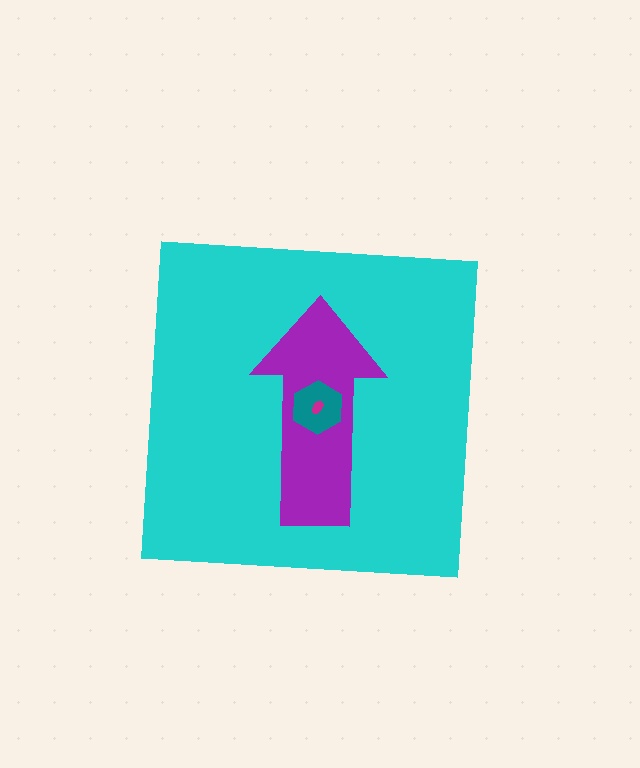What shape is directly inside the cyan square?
The purple arrow.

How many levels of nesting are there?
4.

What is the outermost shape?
The cyan square.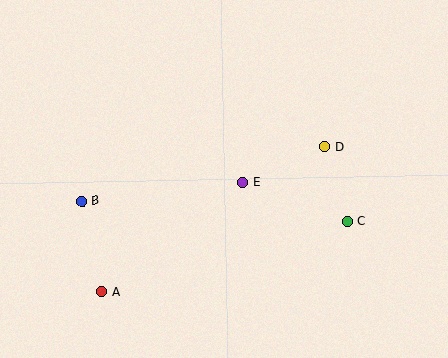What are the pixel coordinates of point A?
Point A is at (102, 292).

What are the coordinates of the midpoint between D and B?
The midpoint between D and B is at (203, 174).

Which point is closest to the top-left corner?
Point B is closest to the top-left corner.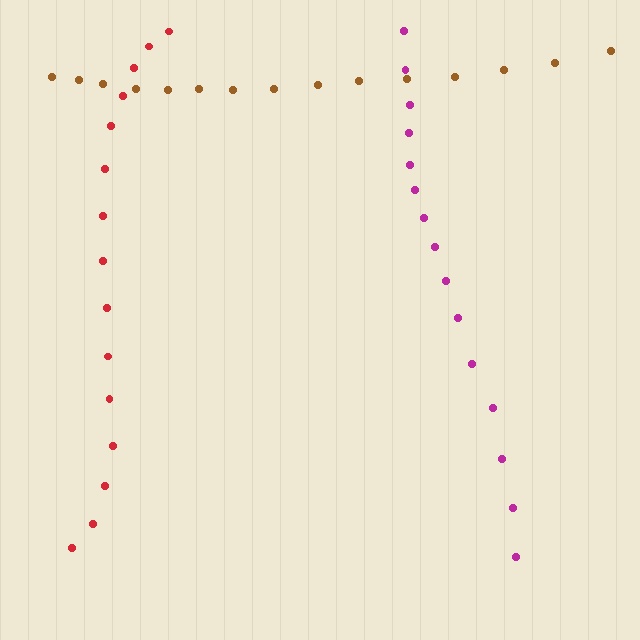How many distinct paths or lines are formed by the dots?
There are 3 distinct paths.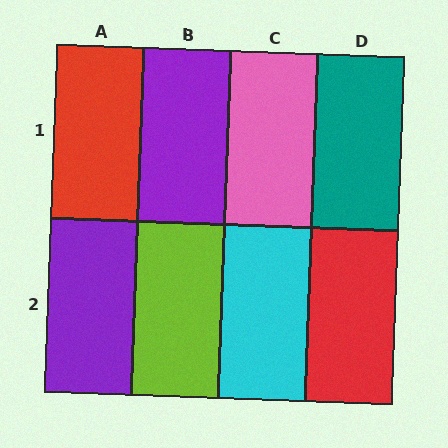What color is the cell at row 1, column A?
Red.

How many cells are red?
2 cells are red.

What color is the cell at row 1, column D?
Teal.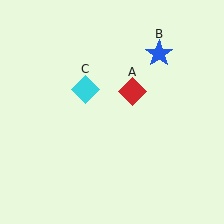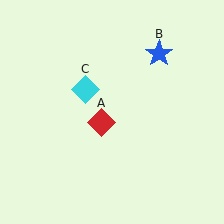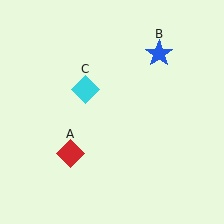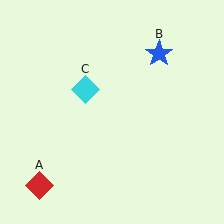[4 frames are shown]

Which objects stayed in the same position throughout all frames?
Blue star (object B) and cyan diamond (object C) remained stationary.